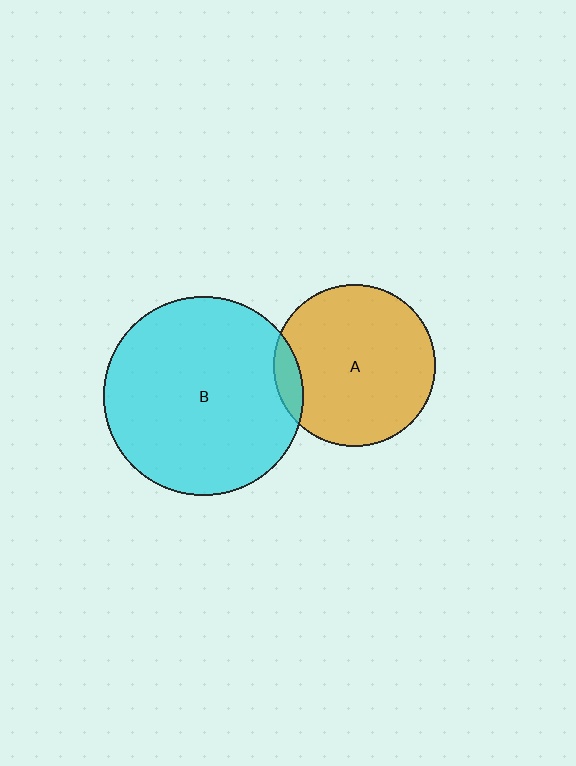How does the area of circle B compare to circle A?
Approximately 1.5 times.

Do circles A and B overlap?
Yes.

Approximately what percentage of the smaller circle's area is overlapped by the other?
Approximately 10%.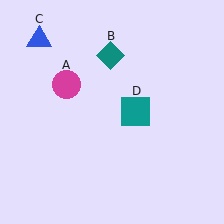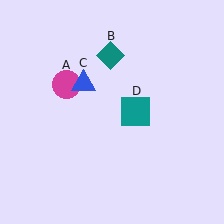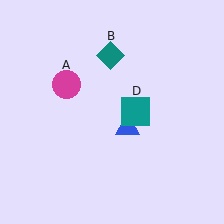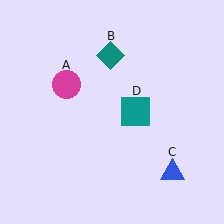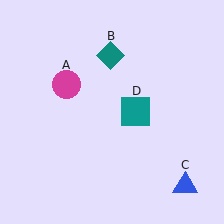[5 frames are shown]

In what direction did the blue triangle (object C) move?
The blue triangle (object C) moved down and to the right.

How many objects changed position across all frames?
1 object changed position: blue triangle (object C).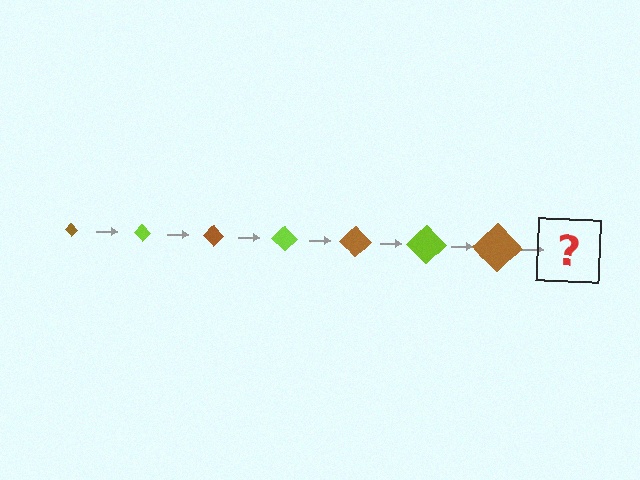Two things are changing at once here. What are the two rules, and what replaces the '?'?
The two rules are that the diamond grows larger each step and the color cycles through brown and lime. The '?' should be a lime diamond, larger than the previous one.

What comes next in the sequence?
The next element should be a lime diamond, larger than the previous one.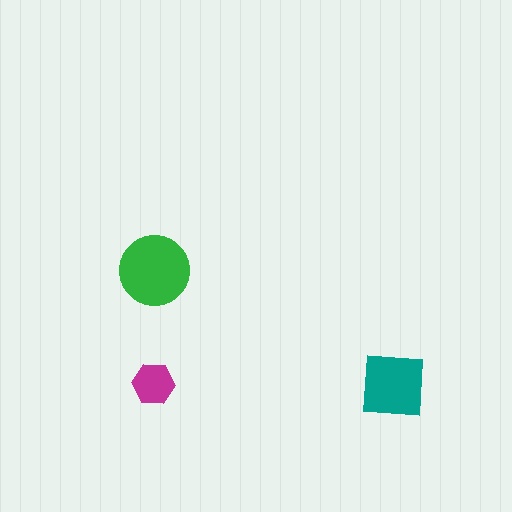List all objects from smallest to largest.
The magenta hexagon, the teal square, the green circle.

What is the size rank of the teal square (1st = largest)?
2nd.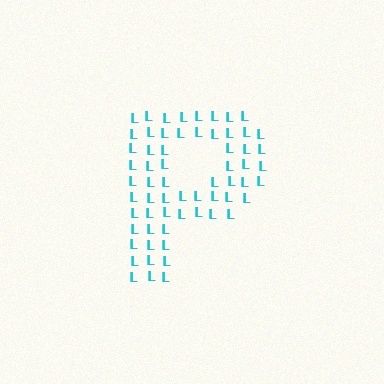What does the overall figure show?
The overall figure shows the letter P.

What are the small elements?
The small elements are letter L's.